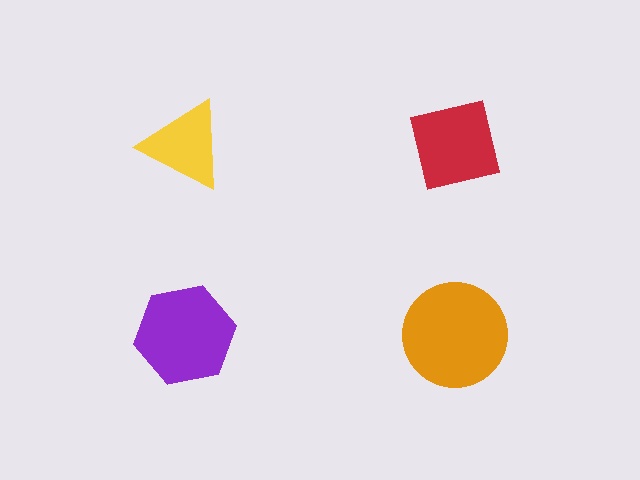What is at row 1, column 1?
A yellow triangle.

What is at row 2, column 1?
A purple hexagon.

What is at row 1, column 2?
A red square.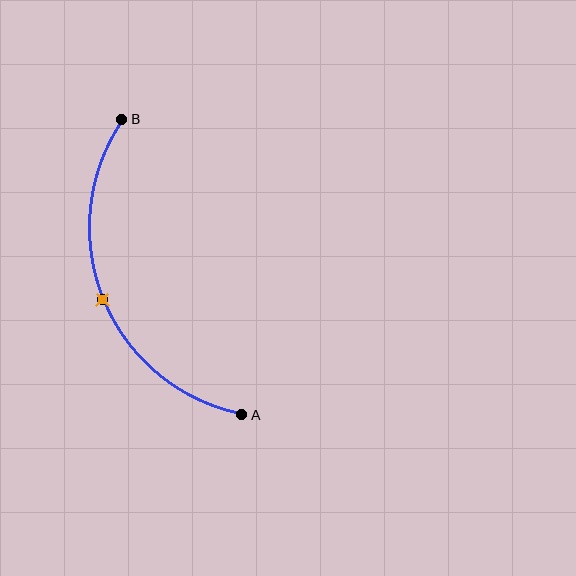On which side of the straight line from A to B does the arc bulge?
The arc bulges to the left of the straight line connecting A and B.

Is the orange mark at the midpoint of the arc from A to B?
Yes. The orange mark lies on the arc at equal arc-length from both A and B — it is the arc midpoint.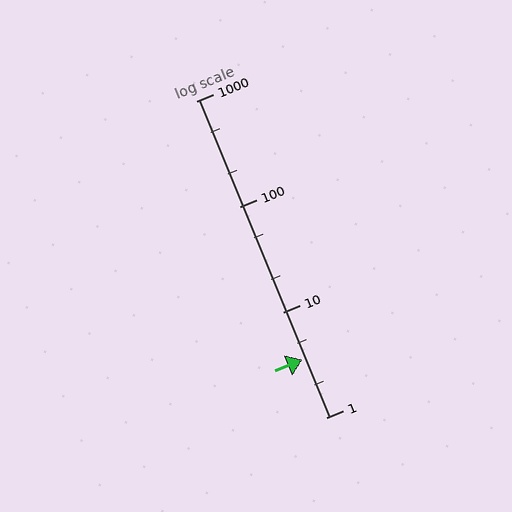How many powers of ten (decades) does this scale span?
The scale spans 3 decades, from 1 to 1000.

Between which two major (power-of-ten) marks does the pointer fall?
The pointer is between 1 and 10.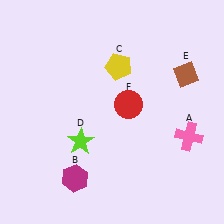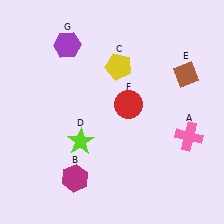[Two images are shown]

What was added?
A purple hexagon (G) was added in Image 2.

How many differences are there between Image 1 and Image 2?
There is 1 difference between the two images.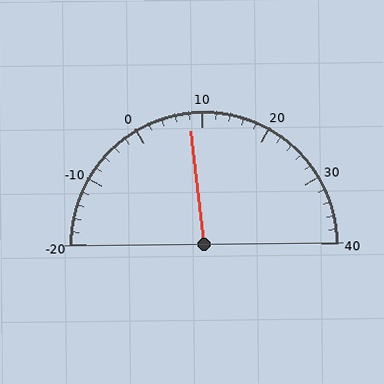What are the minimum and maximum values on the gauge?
The gauge ranges from -20 to 40.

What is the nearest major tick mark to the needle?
The nearest major tick mark is 10.